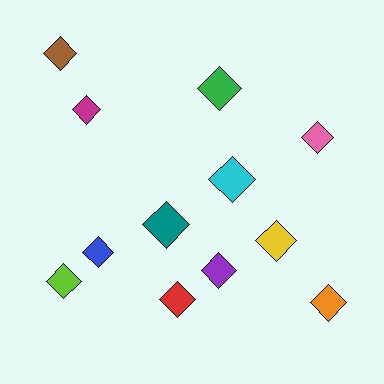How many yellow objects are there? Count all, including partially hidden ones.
There is 1 yellow object.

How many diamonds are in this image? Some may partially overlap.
There are 12 diamonds.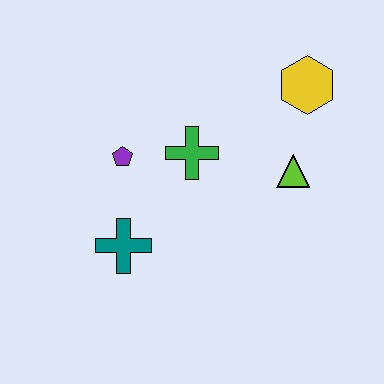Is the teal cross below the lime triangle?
Yes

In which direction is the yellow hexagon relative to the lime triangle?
The yellow hexagon is above the lime triangle.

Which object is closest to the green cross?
The purple pentagon is closest to the green cross.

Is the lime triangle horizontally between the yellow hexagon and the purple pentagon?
Yes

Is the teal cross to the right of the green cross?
No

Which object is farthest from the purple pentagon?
The yellow hexagon is farthest from the purple pentagon.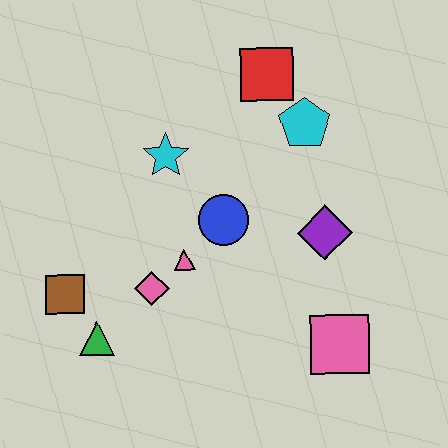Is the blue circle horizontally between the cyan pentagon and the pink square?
No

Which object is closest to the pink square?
The purple diamond is closest to the pink square.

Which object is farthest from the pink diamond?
The red square is farthest from the pink diamond.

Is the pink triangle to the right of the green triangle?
Yes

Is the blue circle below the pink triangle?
No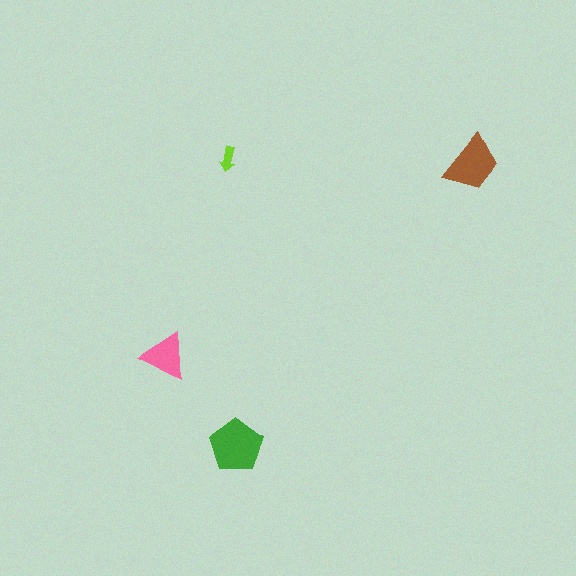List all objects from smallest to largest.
The lime arrow, the pink triangle, the brown trapezoid, the green pentagon.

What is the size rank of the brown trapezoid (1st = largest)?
2nd.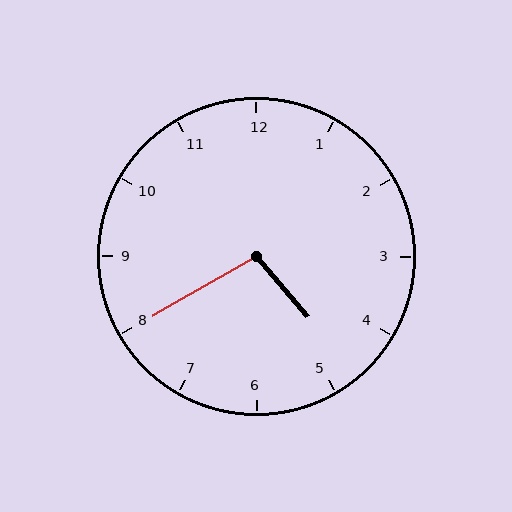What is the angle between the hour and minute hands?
Approximately 100 degrees.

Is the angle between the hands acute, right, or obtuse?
It is obtuse.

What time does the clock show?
4:40.